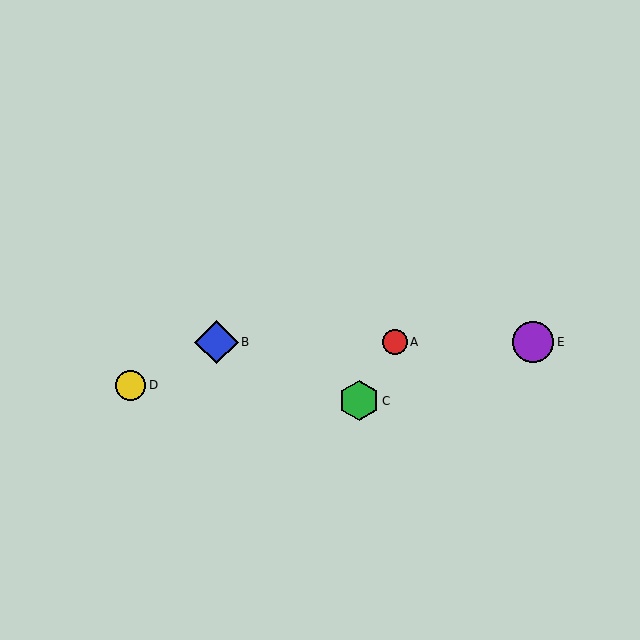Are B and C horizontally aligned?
No, B is at y≈342 and C is at y≈401.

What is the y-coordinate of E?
Object E is at y≈342.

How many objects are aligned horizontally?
3 objects (A, B, E) are aligned horizontally.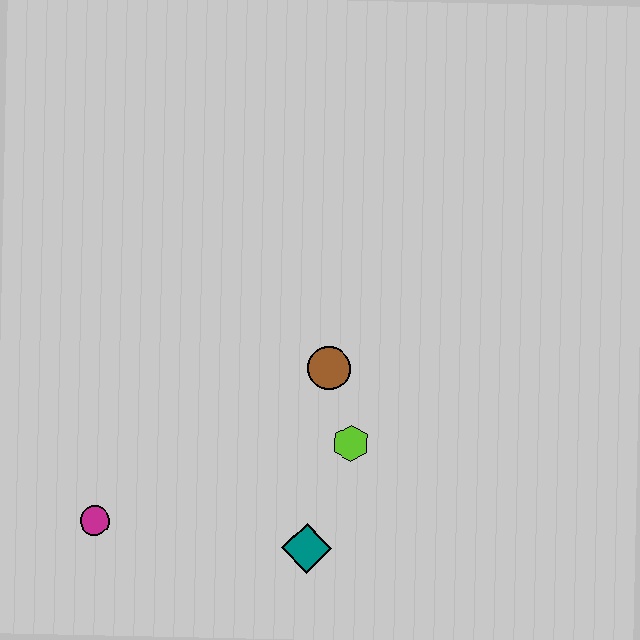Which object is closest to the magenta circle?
The teal diamond is closest to the magenta circle.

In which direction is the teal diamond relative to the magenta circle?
The teal diamond is to the right of the magenta circle.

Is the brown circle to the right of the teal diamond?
Yes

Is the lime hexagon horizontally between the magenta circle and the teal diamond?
No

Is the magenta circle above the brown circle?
No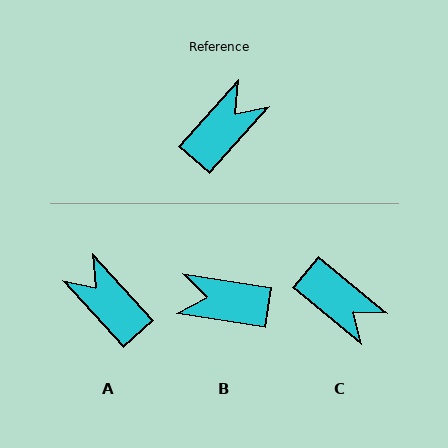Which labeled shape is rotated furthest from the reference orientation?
B, about 123 degrees away.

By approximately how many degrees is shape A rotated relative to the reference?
Approximately 84 degrees counter-clockwise.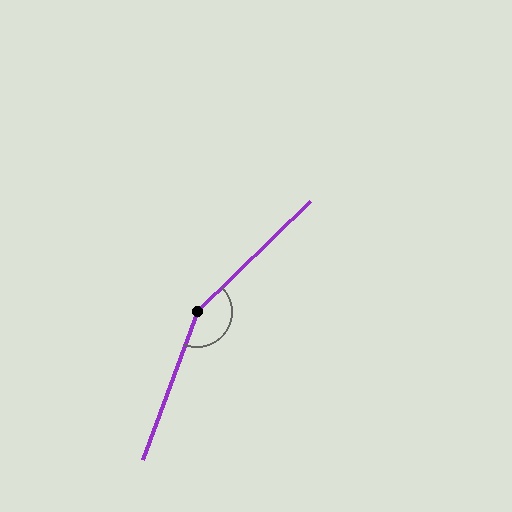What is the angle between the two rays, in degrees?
Approximately 154 degrees.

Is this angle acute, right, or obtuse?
It is obtuse.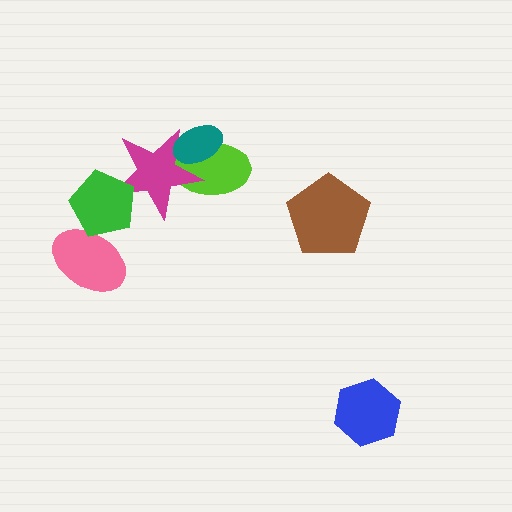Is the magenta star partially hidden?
Yes, it is partially covered by another shape.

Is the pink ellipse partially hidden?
Yes, it is partially covered by another shape.